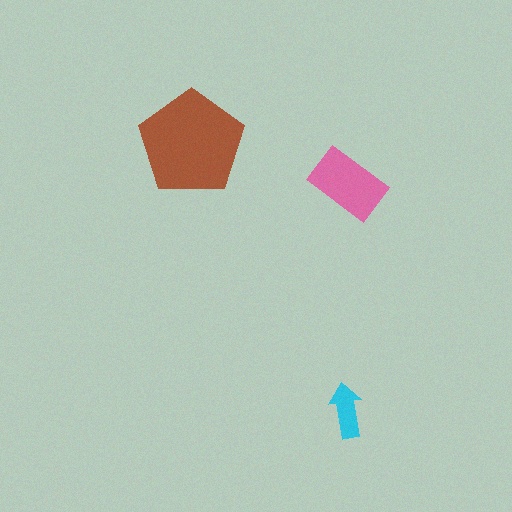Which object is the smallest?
The cyan arrow.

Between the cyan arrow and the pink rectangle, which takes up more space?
The pink rectangle.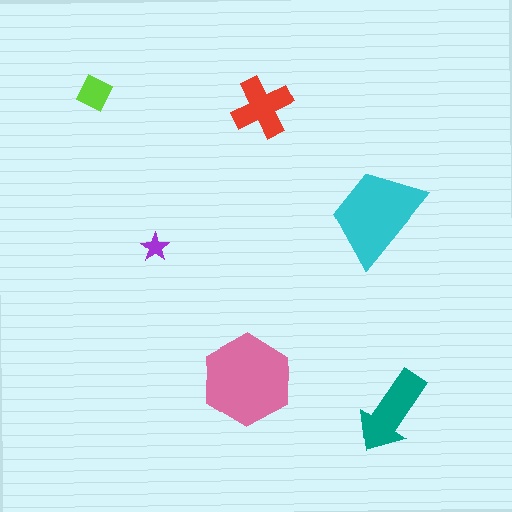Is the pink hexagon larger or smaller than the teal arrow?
Larger.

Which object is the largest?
The pink hexagon.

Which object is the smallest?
The purple star.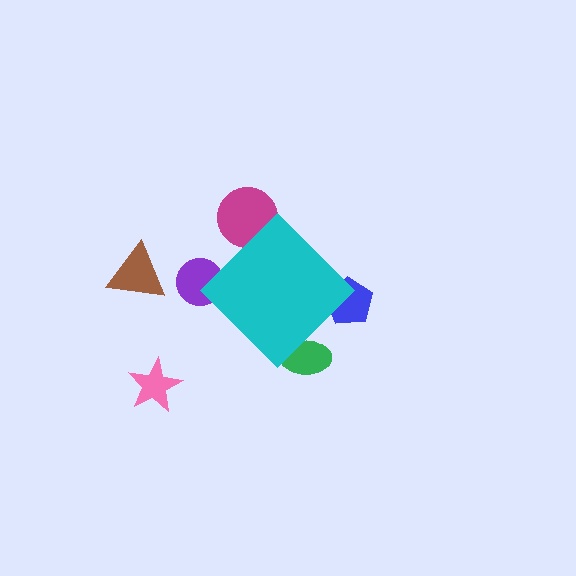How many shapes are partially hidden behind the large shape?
4 shapes are partially hidden.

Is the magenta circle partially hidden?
Yes, the magenta circle is partially hidden behind the cyan diamond.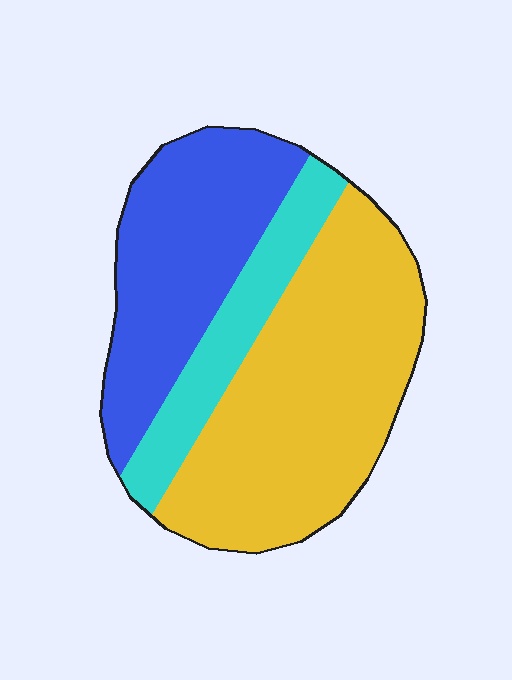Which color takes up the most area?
Yellow, at roughly 50%.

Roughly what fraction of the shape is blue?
Blue takes up between a sixth and a third of the shape.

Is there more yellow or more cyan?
Yellow.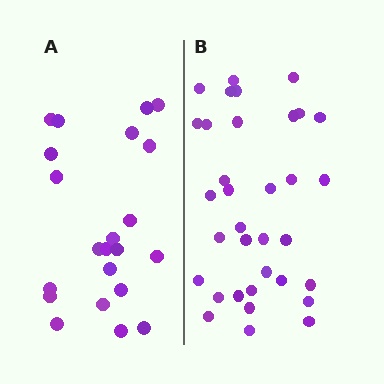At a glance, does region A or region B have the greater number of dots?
Region B (the right region) has more dots.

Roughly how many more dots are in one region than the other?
Region B has roughly 12 or so more dots than region A.